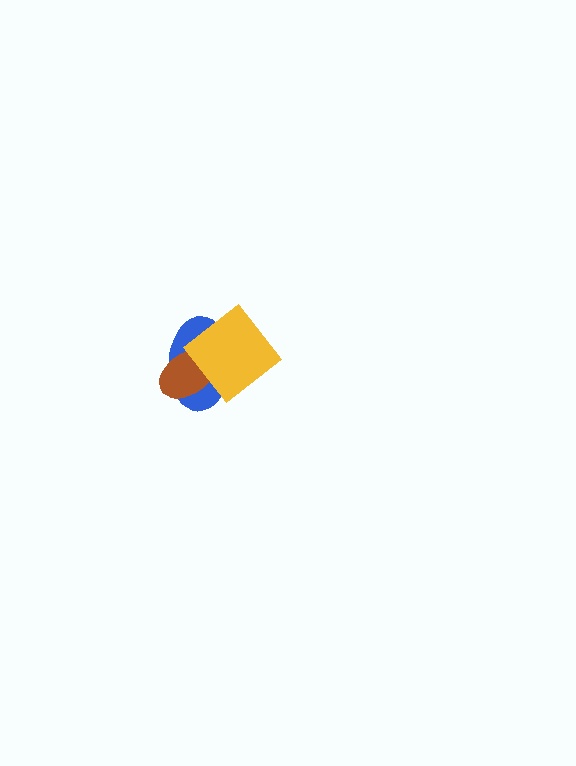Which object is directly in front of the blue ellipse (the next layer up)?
The brown ellipse is directly in front of the blue ellipse.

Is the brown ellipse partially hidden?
Yes, it is partially covered by another shape.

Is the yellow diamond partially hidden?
No, no other shape covers it.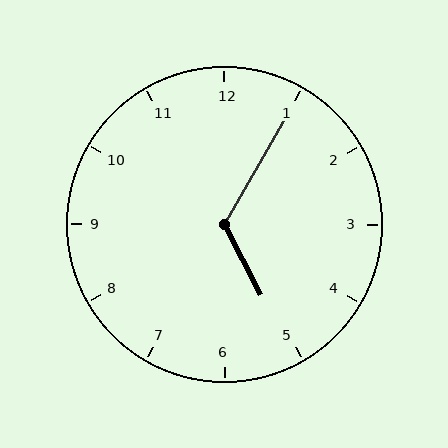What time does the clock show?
5:05.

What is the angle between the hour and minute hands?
Approximately 122 degrees.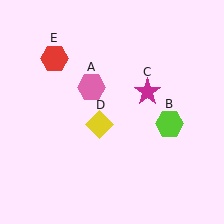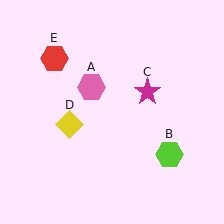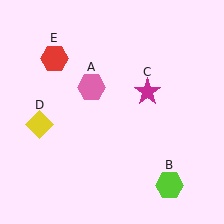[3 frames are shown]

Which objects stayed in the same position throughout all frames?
Pink hexagon (object A) and magenta star (object C) and red hexagon (object E) remained stationary.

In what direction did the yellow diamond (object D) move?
The yellow diamond (object D) moved left.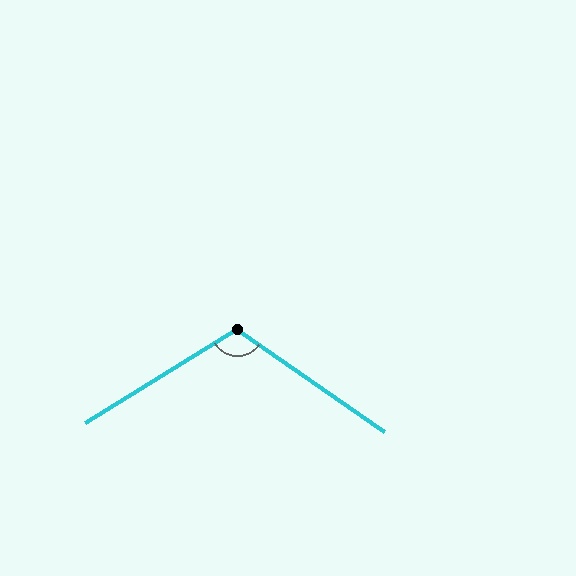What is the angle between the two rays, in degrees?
Approximately 113 degrees.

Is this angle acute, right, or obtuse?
It is obtuse.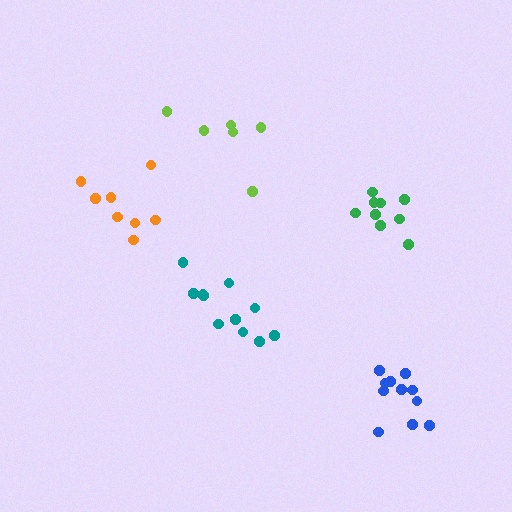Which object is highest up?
The lime cluster is topmost.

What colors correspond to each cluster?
The clusters are colored: teal, blue, lime, green, orange.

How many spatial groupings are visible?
There are 5 spatial groupings.